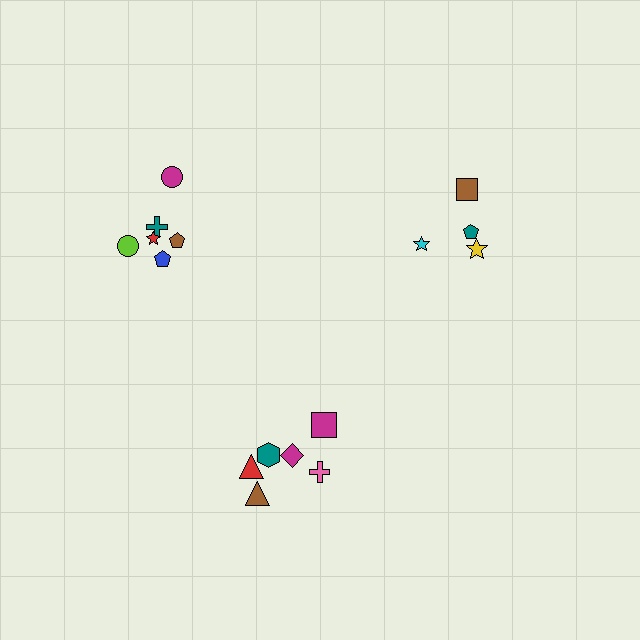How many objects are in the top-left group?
There are 6 objects.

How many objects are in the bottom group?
There are 6 objects.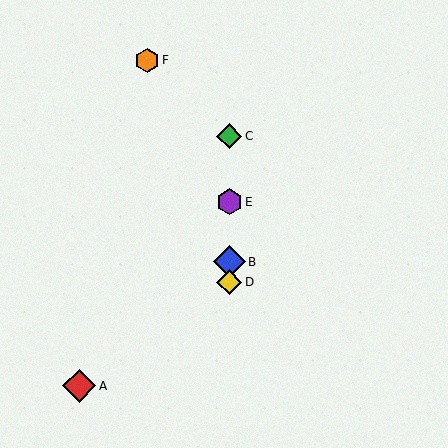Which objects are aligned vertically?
Objects B, C, D, E are aligned vertically.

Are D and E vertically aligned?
Yes, both are at x≈229.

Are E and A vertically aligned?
No, E is at x≈229 and A is at x≈79.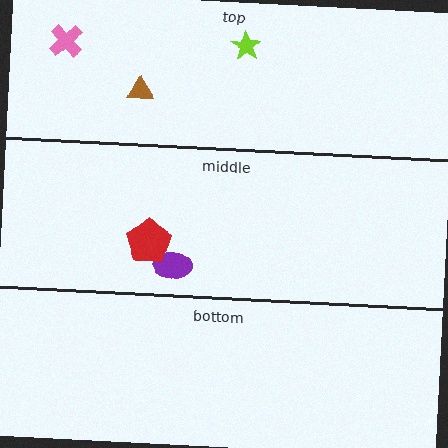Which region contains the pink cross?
The top region.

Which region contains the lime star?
The top region.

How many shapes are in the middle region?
2.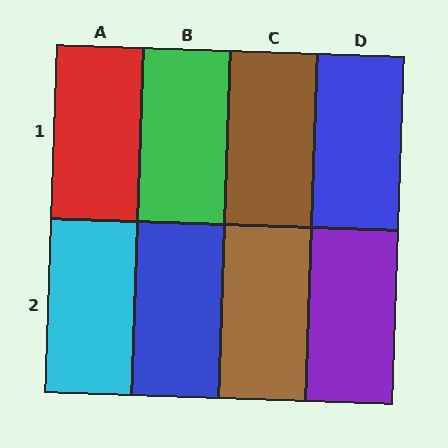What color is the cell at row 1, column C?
Brown.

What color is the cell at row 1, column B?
Green.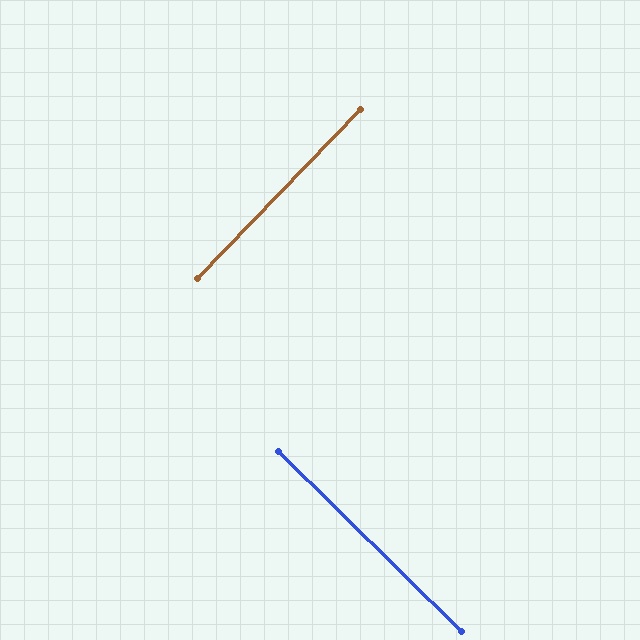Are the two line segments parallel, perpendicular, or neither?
Perpendicular — they meet at approximately 89°.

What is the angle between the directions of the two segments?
Approximately 89 degrees.